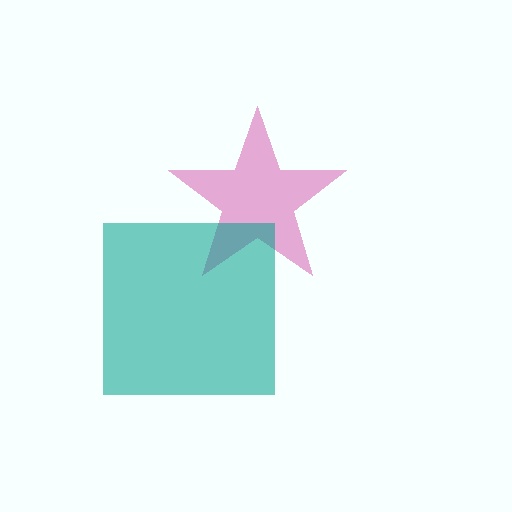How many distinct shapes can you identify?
There are 2 distinct shapes: a magenta star, a teal square.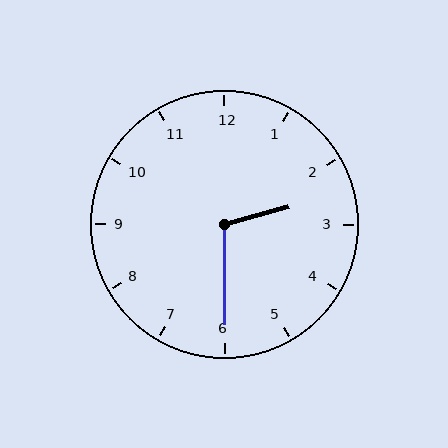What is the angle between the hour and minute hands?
Approximately 105 degrees.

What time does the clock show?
2:30.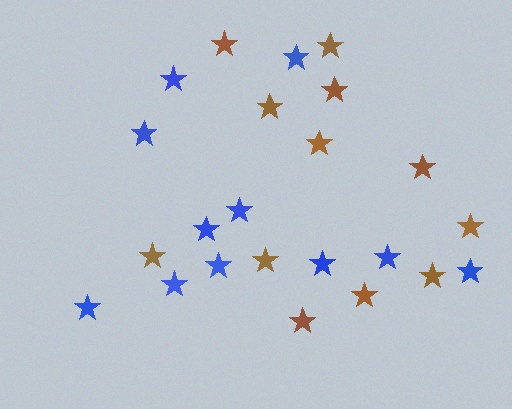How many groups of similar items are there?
There are 2 groups: one group of blue stars (11) and one group of brown stars (12).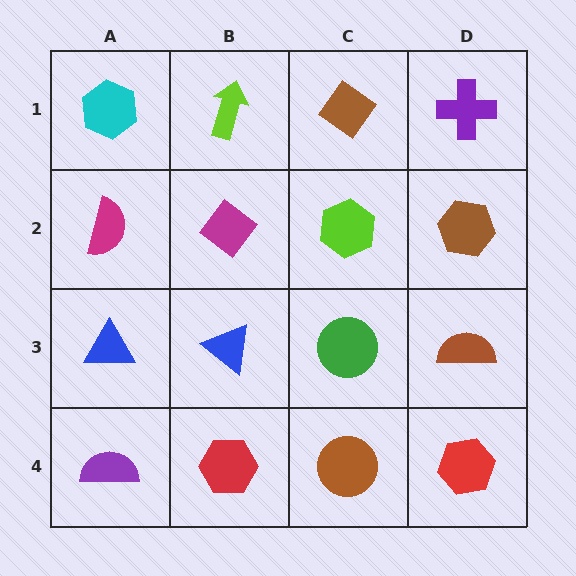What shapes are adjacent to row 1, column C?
A lime hexagon (row 2, column C), a lime arrow (row 1, column B), a purple cross (row 1, column D).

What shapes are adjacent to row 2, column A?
A cyan hexagon (row 1, column A), a blue triangle (row 3, column A), a magenta diamond (row 2, column B).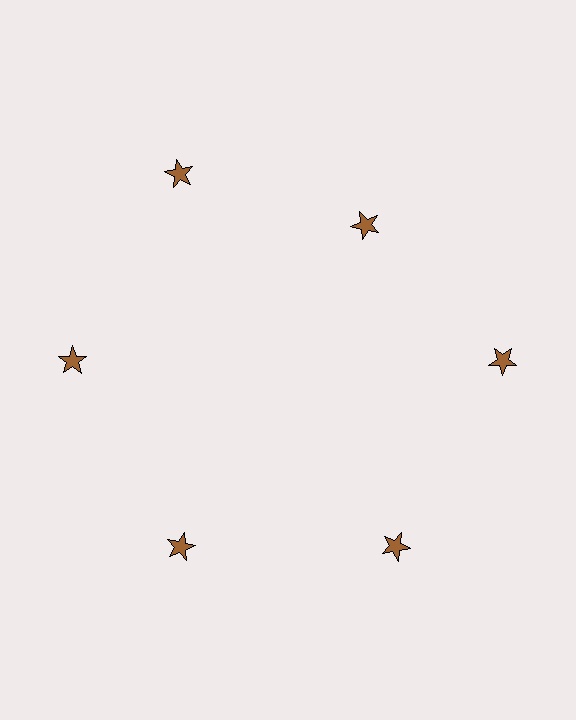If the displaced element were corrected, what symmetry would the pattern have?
It would have 6-fold rotational symmetry — the pattern would map onto itself every 60 degrees.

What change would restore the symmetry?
The symmetry would be restored by moving it outward, back onto the ring so that all 6 stars sit at equal angles and equal distance from the center.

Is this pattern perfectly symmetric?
No. The 6 brown stars are arranged in a ring, but one element near the 1 o'clock position is pulled inward toward the center, breaking the 6-fold rotational symmetry.